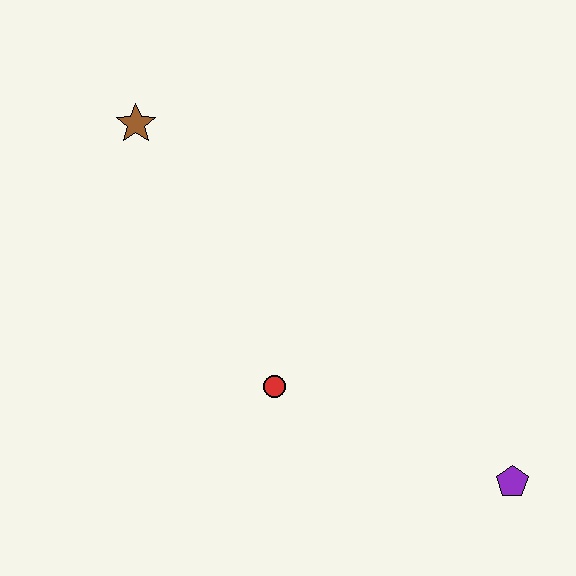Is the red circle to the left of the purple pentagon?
Yes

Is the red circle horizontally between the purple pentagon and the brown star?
Yes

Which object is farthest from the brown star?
The purple pentagon is farthest from the brown star.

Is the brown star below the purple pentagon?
No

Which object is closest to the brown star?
The red circle is closest to the brown star.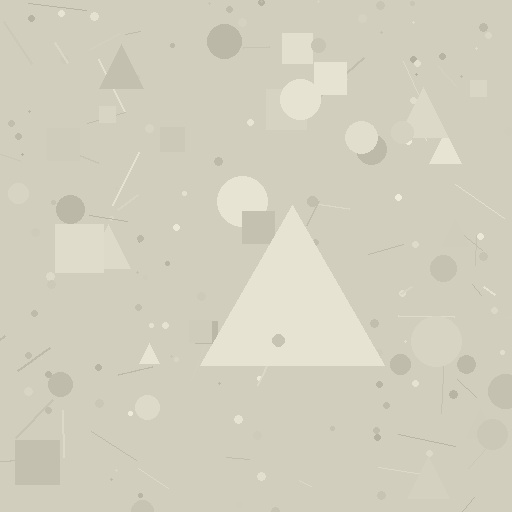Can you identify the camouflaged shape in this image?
The camouflaged shape is a triangle.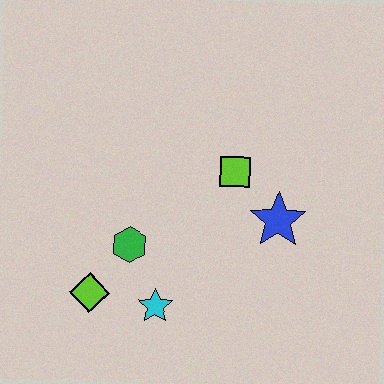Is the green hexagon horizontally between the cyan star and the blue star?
No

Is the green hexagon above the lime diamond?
Yes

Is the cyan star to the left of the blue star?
Yes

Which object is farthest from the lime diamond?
The blue star is farthest from the lime diamond.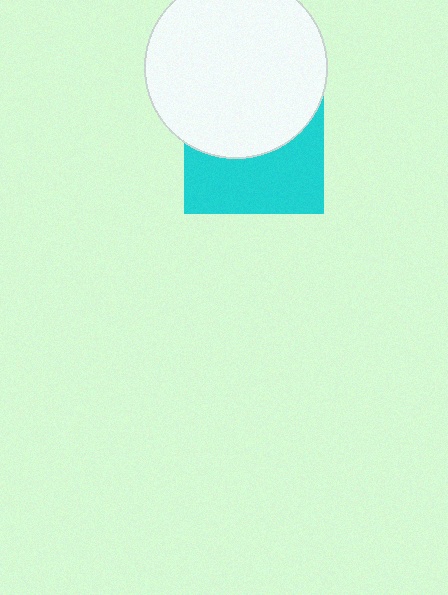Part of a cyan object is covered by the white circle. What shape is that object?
It is a square.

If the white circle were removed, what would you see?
You would see the complete cyan square.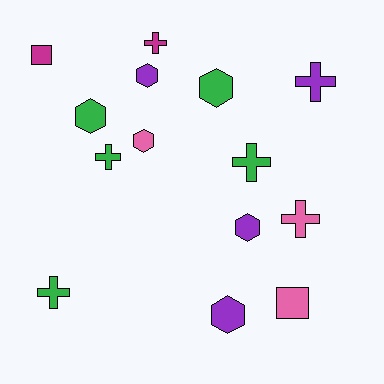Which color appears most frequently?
Green, with 5 objects.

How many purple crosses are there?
There is 1 purple cross.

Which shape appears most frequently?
Cross, with 6 objects.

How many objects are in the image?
There are 14 objects.